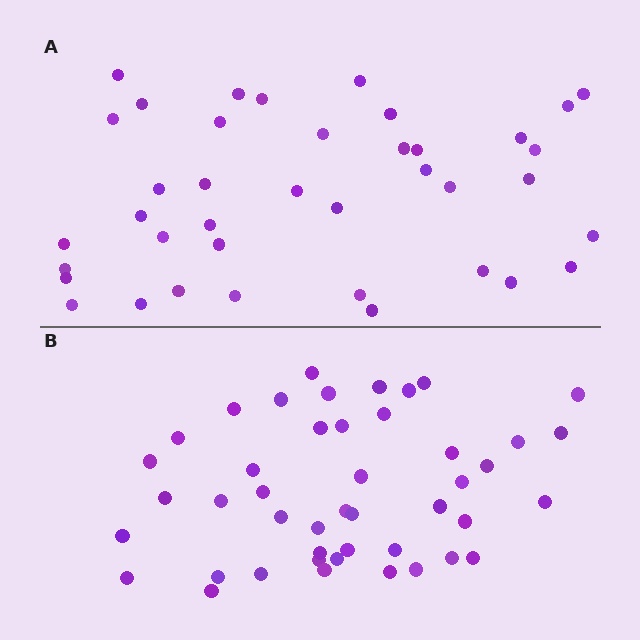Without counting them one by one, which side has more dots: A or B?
Region B (the bottom region) has more dots.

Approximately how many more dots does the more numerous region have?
Region B has about 6 more dots than region A.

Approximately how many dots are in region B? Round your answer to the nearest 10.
About 40 dots. (The exact count is 45, which rounds to 40.)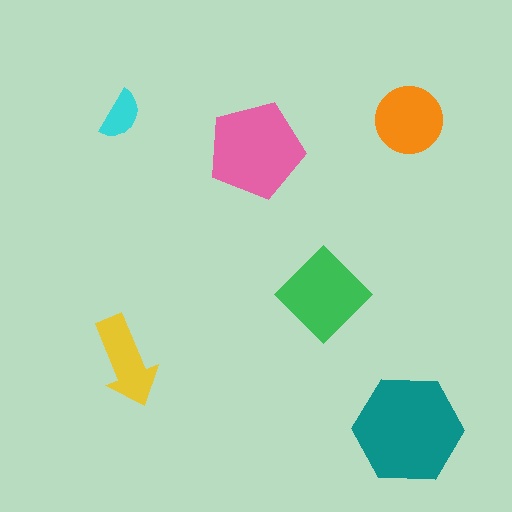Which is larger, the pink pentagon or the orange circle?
The pink pentagon.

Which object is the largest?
The teal hexagon.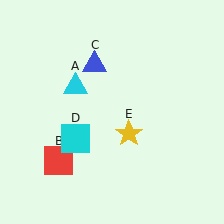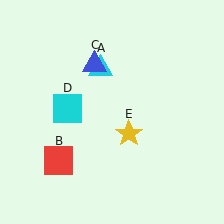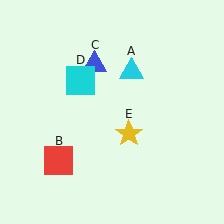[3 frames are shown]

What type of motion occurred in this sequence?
The cyan triangle (object A), cyan square (object D) rotated clockwise around the center of the scene.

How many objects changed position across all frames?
2 objects changed position: cyan triangle (object A), cyan square (object D).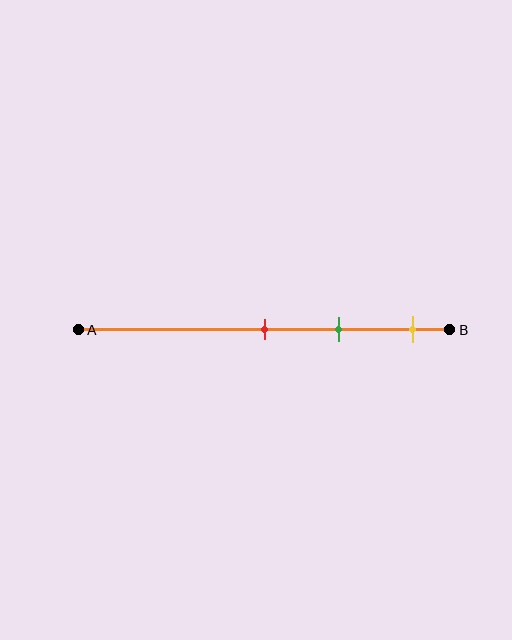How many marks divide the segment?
There are 3 marks dividing the segment.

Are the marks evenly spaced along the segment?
Yes, the marks are approximately evenly spaced.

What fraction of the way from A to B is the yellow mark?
The yellow mark is approximately 90% (0.9) of the way from A to B.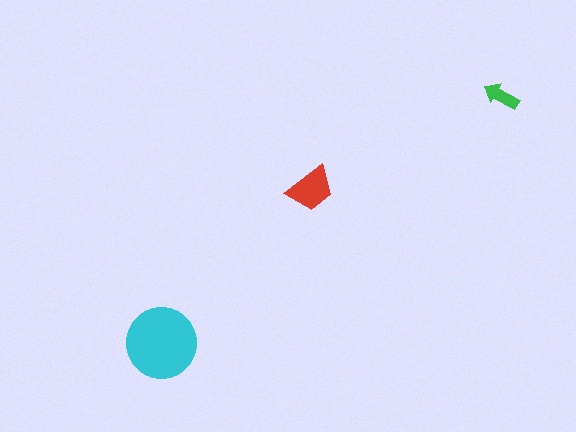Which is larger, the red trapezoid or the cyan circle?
The cyan circle.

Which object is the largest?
The cyan circle.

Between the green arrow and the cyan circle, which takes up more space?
The cyan circle.